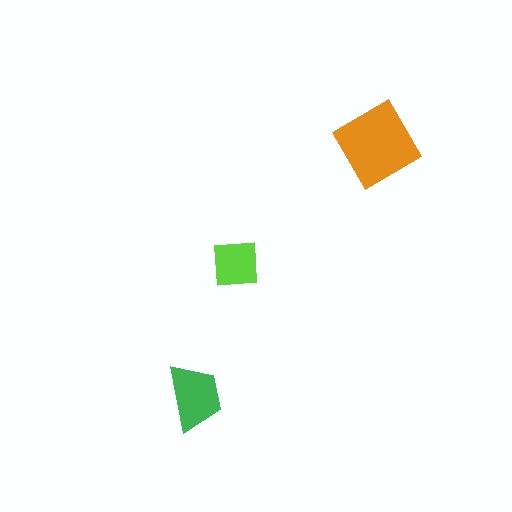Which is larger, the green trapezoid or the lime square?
The green trapezoid.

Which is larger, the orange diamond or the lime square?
The orange diamond.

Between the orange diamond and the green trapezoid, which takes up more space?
The orange diamond.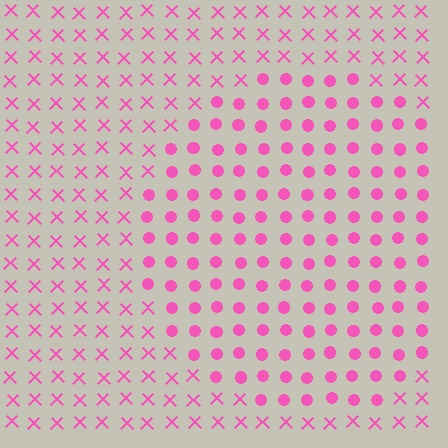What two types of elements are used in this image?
The image uses circles inside the circle region and X marks outside it.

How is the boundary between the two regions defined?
The boundary is defined by a change in element shape: circles inside vs. X marks outside. All elements share the same color and spacing.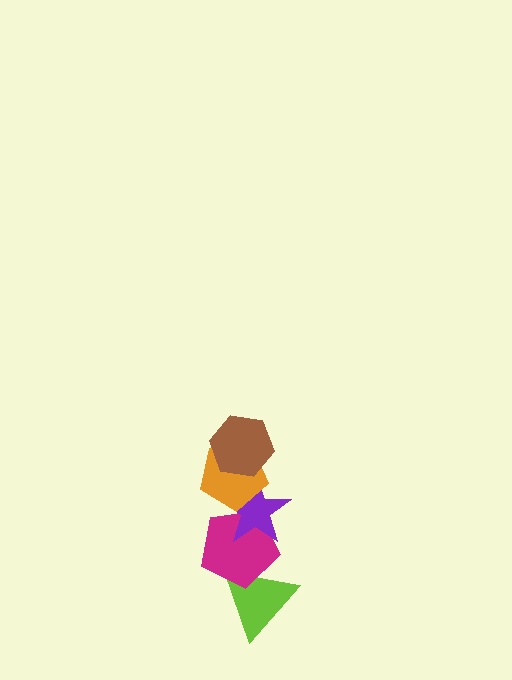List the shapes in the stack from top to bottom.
From top to bottom: the brown hexagon, the orange pentagon, the purple star, the magenta pentagon, the lime triangle.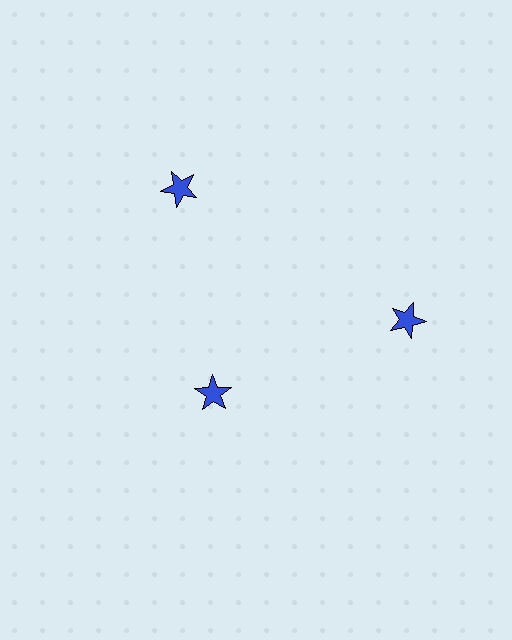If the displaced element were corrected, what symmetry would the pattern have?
It would have 3-fold rotational symmetry — the pattern would map onto itself every 120 degrees.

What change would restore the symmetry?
The symmetry would be restored by moving it outward, back onto the ring so that all 3 stars sit at equal angles and equal distance from the center.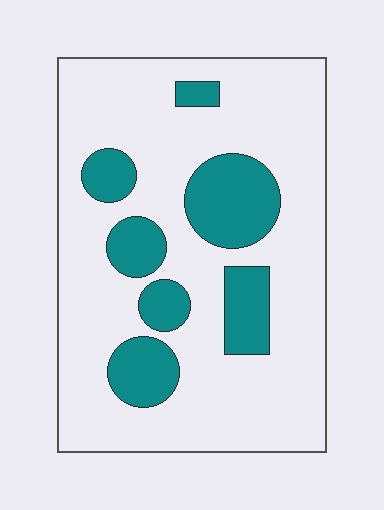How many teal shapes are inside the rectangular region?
7.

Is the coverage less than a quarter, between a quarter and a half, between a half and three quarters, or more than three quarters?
Less than a quarter.